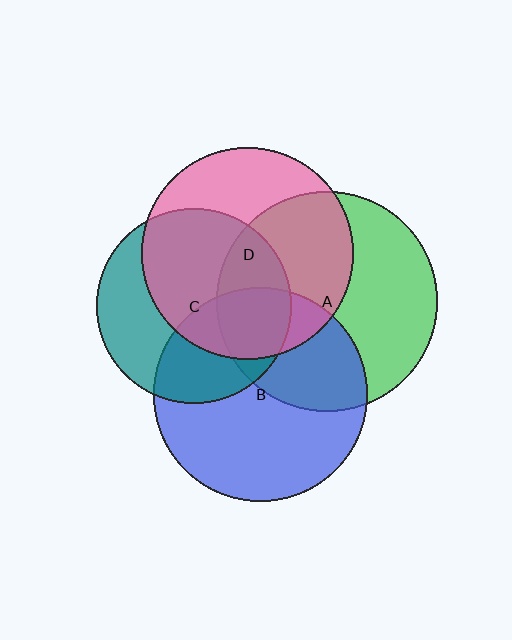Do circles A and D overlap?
Yes.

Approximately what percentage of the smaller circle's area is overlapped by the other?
Approximately 50%.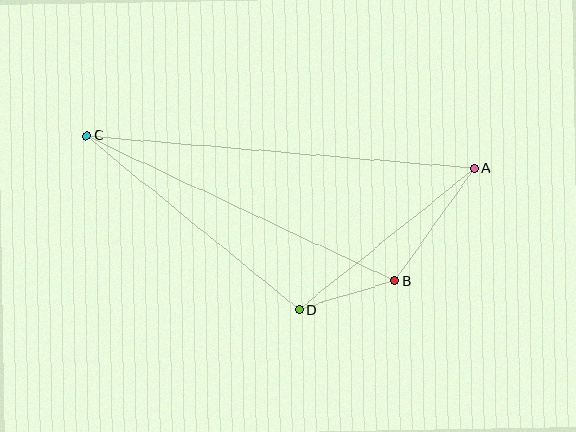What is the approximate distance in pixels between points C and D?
The distance between C and D is approximately 274 pixels.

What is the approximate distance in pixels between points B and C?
The distance between B and C is approximately 341 pixels.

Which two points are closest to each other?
Points B and D are closest to each other.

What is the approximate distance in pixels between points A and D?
The distance between A and D is approximately 226 pixels.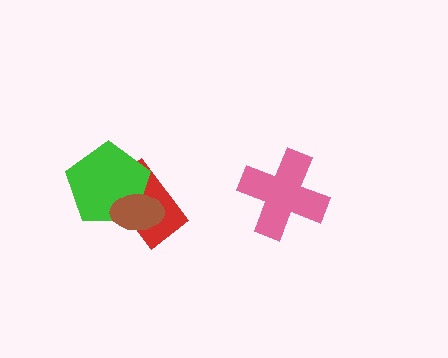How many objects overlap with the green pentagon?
2 objects overlap with the green pentagon.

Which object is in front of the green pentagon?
The brown ellipse is in front of the green pentagon.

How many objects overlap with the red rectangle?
2 objects overlap with the red rectangle.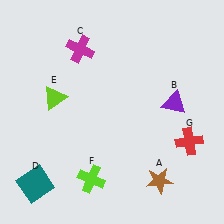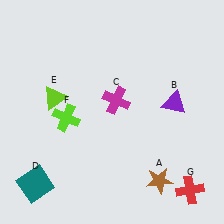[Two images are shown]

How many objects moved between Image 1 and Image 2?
3 objects moved between the two images.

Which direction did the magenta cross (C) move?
The magenta cross (C) moved down.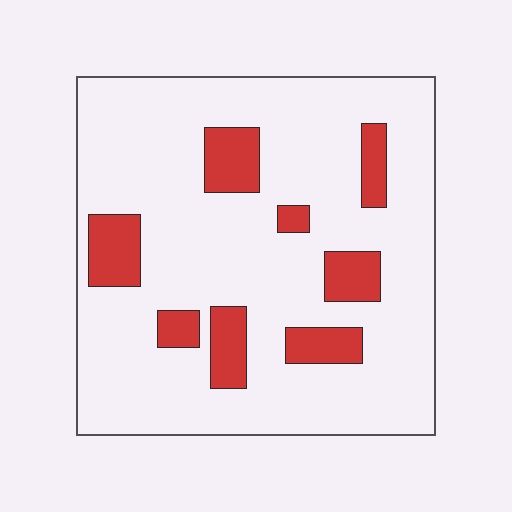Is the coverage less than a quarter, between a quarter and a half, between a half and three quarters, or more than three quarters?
Less than a quarter.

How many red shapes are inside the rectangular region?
8.